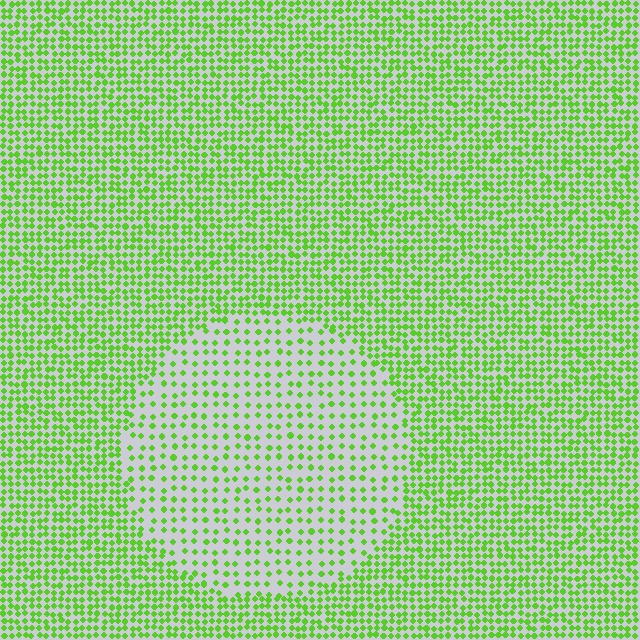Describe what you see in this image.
The image contains small lime elements arranged at two different densities. A circle-shaped region is visible where the elements are less densely packed than the surrounding area.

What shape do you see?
I see a circle.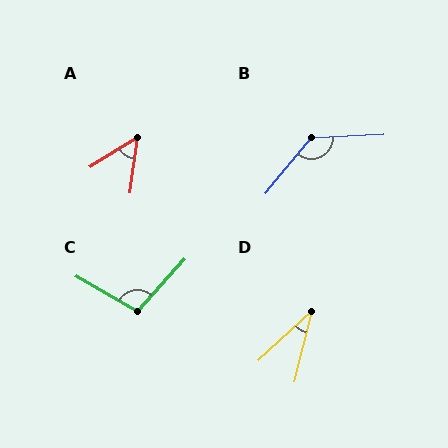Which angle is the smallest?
D, at approximately 33 degrees.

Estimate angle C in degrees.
Approximately 103 degrees.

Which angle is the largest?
B, at approximately 132 degrees.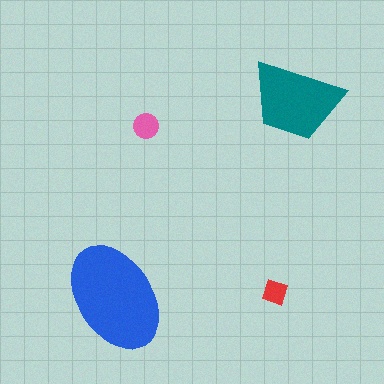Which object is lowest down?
The blue ellipse is bottommost.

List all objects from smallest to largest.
The red diamond, the pink circle, the teal trapezoid, the blue ellipse.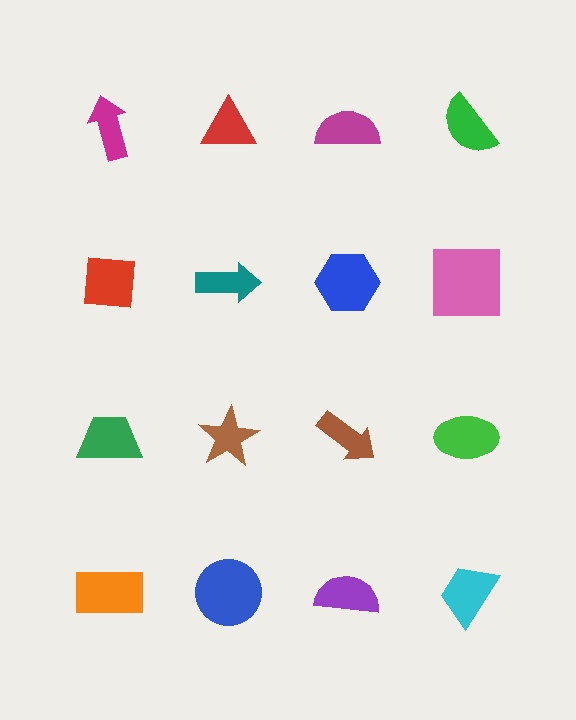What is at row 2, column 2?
A teal arrow.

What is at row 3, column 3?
A brown arrow.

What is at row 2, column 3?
A blue hexagon.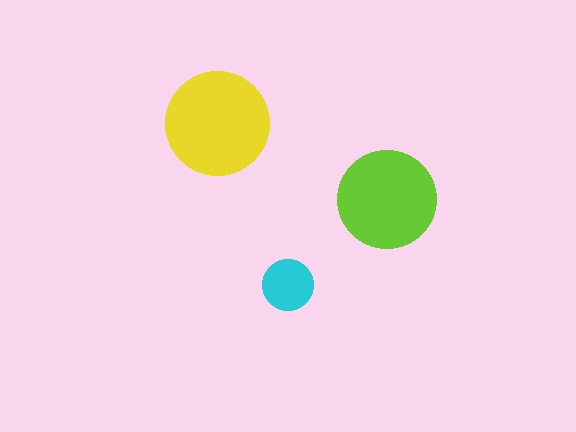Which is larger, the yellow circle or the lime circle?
The yellow one.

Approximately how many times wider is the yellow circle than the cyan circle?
About 2 times wider.